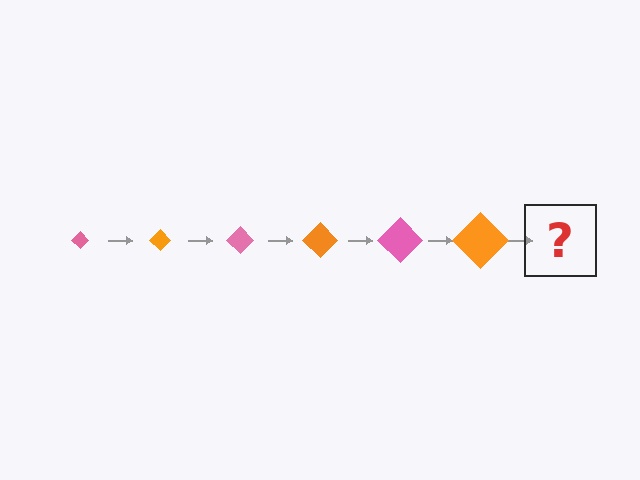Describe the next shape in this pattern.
It should be a pink diamond, larger than the previous one.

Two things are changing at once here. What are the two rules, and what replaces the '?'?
The two rules are that the diamond grows larger each step and the color cycles through pink and orange. The '?' should be a pink diamond, larger than the previous one.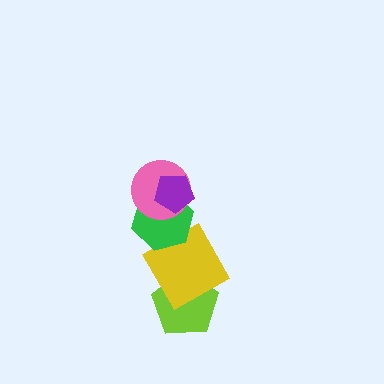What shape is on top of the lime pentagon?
The yellow square is on top of the lime pentagon.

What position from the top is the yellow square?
The yellow square is 4th from the top.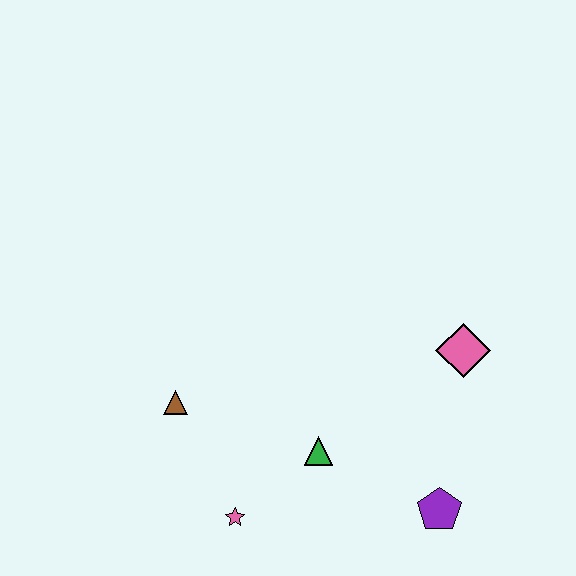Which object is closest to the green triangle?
The pink star is closest to the green triangle.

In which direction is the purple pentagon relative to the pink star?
The purple pentagon is to the right of the pink star.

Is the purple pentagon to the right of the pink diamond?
No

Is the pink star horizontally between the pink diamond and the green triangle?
No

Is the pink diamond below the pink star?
No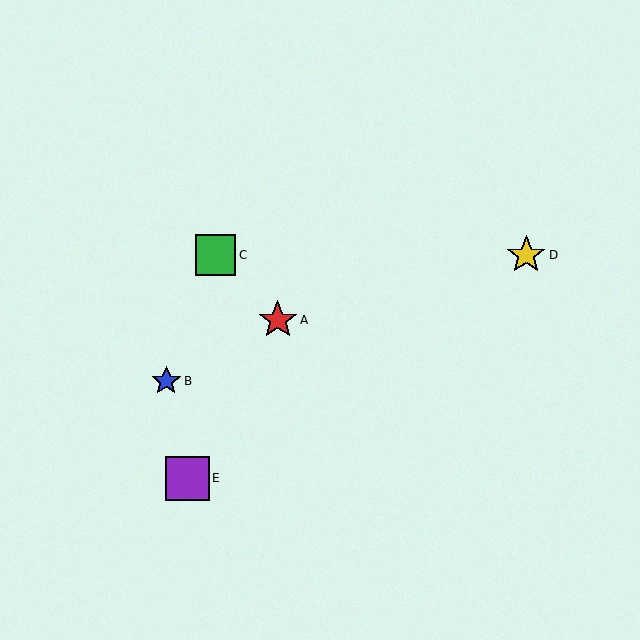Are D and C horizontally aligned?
Yes, both are at y≈255.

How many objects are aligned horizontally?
2 objects (C, D) are aligned horizontally.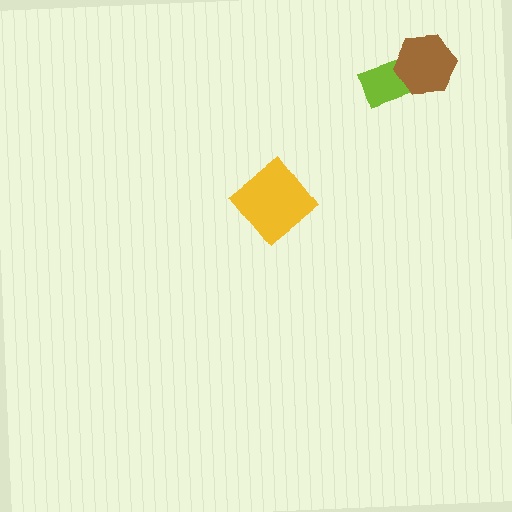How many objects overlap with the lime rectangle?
1 object overlaps with the lime rectangle.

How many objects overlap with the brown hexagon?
1 object overlaps with the brown hexagon.